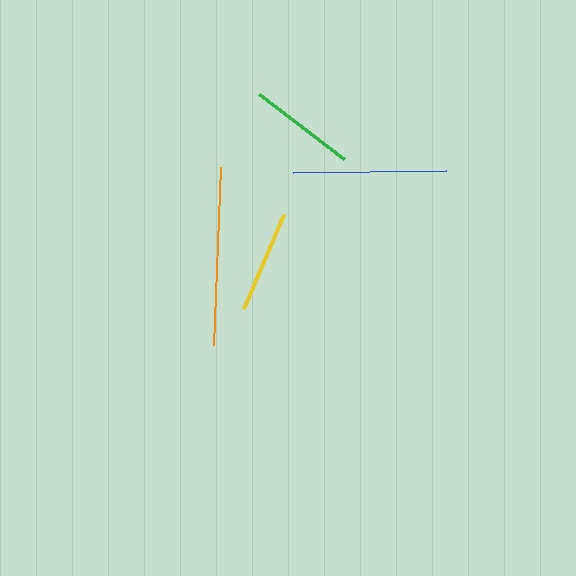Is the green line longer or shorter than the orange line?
The orange line is longer than the green line.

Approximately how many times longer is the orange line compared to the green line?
The orange line is approximately 1.7 times the length of the green line.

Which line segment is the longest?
The orange line is the longest at approximately 177 pixels.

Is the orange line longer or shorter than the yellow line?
The orange line is longer than the yellow line.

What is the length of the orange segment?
The orange segment is approximately 177 pixels long.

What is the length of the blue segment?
The blue segment is approximately 153 pixels long.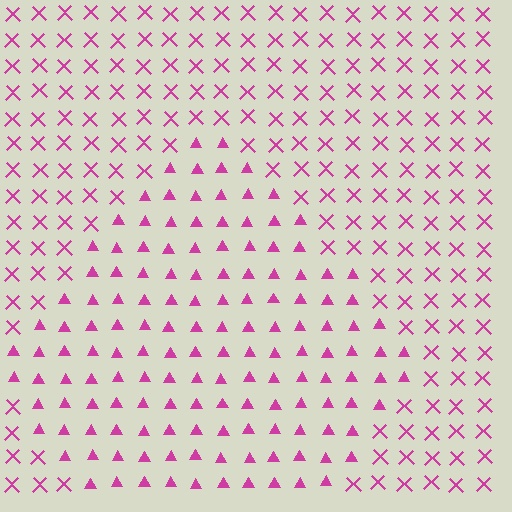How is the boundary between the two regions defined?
The boundary is defined by a change in element shape: triangles inside vs. X marks outside. All elements share the same color and spacing.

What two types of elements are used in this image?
The image uses triangles inside the diamond region and X marks outside it.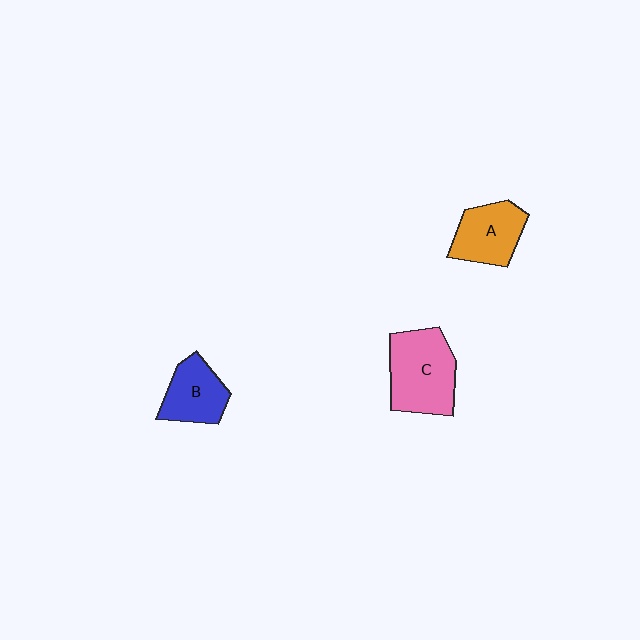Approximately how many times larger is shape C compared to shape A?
Approximately 1.4 times.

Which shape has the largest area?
Shape C (pink).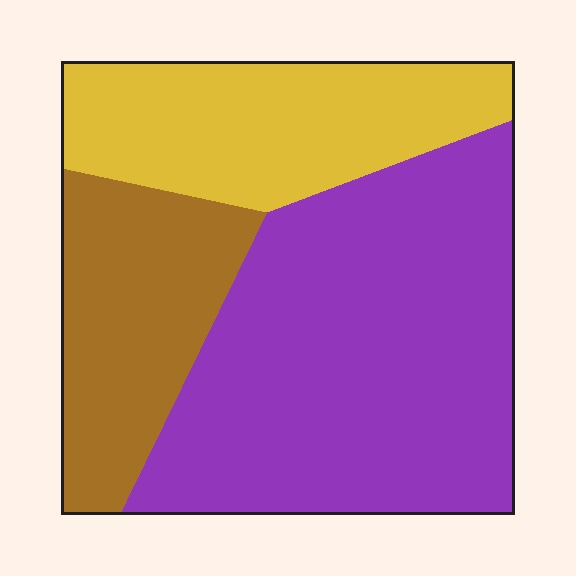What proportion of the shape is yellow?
Yellow covers 26% of the shape.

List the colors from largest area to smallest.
From largest to smallest: purple, yellow, brown.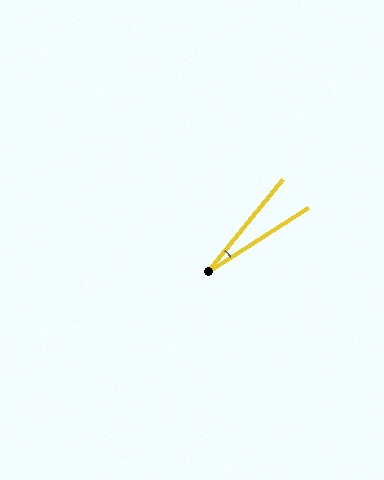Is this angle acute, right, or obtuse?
It is acute.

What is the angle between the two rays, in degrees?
Approximately 18 degrees.